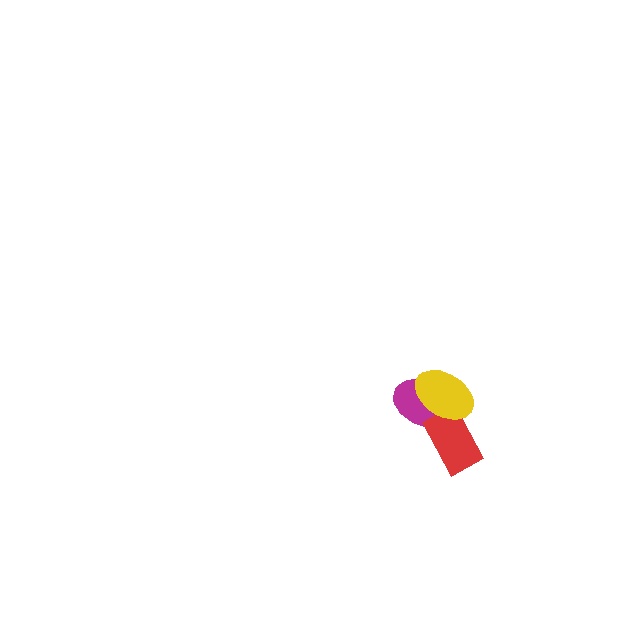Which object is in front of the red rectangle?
The yellow ellipse is in front of the red rectangle.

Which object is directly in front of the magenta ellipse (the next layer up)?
The red rectangle is directly in front of the magenta ellipse.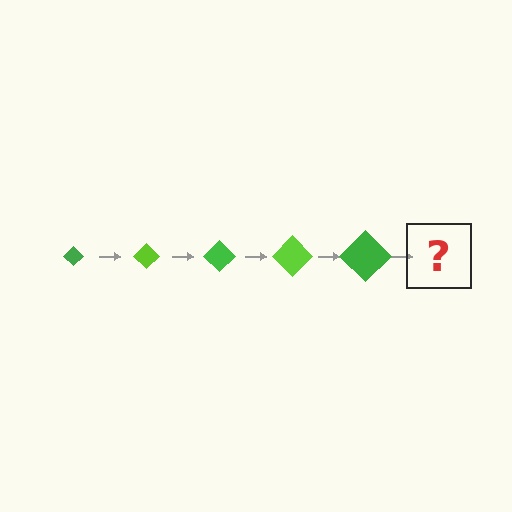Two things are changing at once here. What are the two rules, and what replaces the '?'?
The two rules are that the diamond grows larger each step and the color cycles through green and lime. The '?' should be a lime diamond, larger than the previous one.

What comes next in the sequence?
The next element should be a lime diamond, larger than the previous one.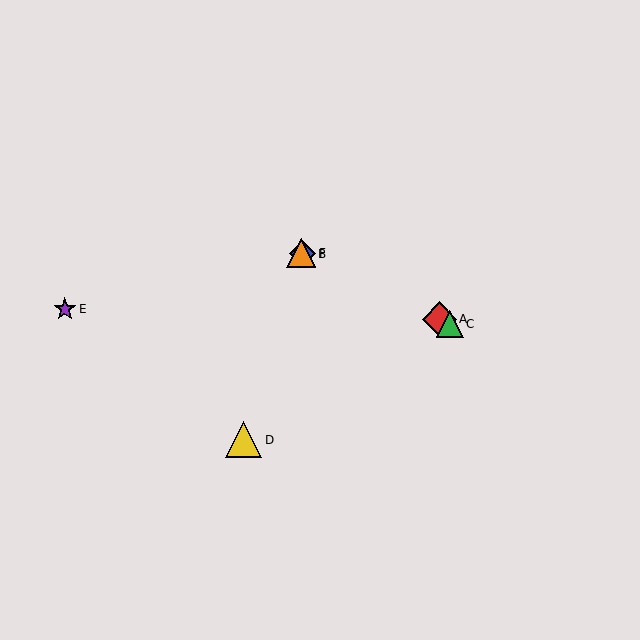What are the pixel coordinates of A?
Object A is at (439, 319).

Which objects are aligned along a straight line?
Objects A, B, C, F are aligned along a straight line.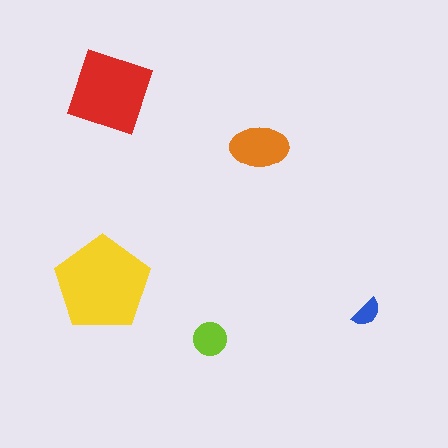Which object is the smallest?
The blue semicircle.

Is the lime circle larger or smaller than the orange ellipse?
Smaller.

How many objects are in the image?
There are 5 objects in the image.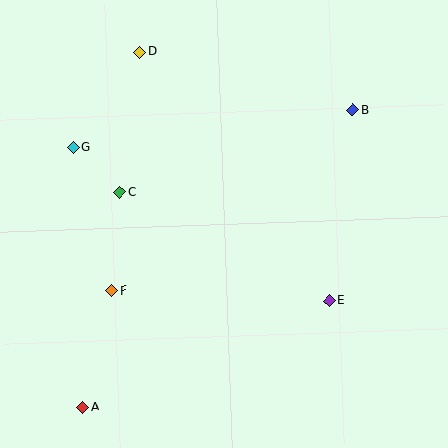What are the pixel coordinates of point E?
Point E is at (329, 300).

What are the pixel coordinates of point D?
Point D is at (140, 52).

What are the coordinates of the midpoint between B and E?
The midpoint between B and E is at (341, 205).